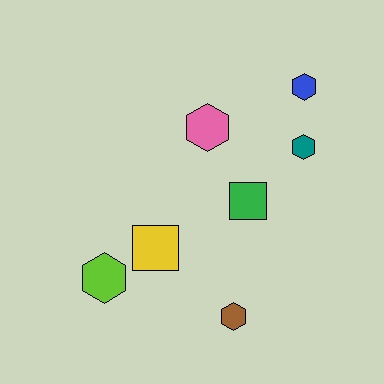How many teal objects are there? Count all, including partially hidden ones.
There is 1 teal object.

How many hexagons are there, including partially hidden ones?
There are 5 hexagons.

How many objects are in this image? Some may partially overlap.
There are 7 objects.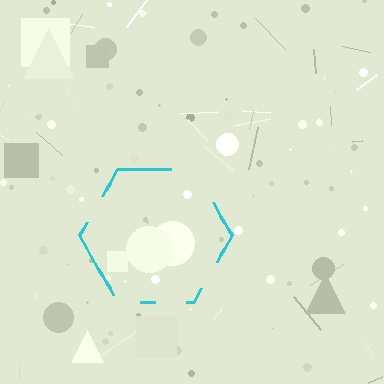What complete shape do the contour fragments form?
The contour fragments form a hexagon.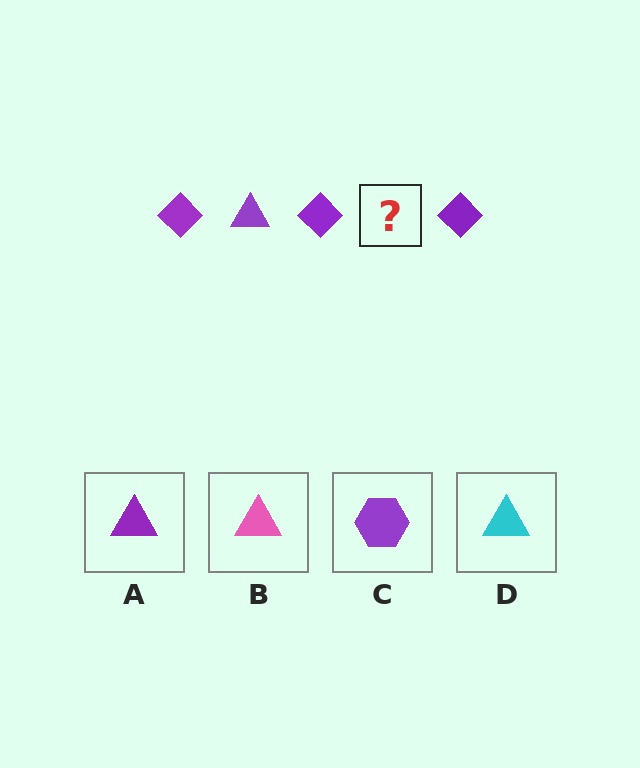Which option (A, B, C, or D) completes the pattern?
A.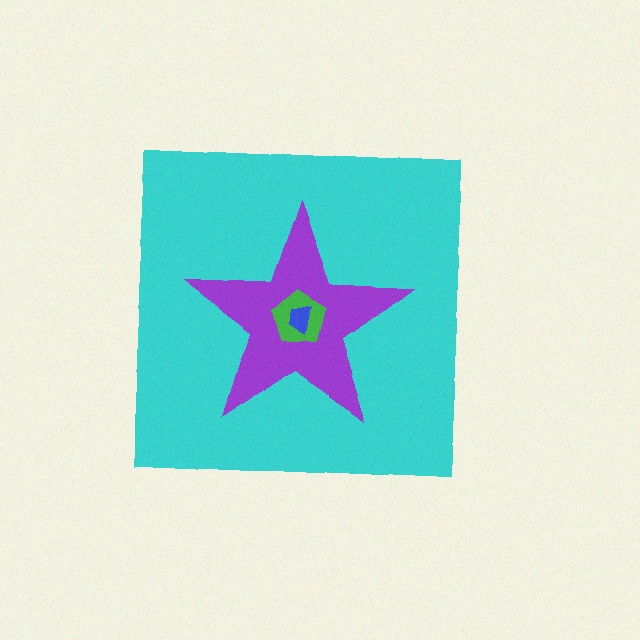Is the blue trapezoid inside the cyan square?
Yes.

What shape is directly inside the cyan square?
The purple star.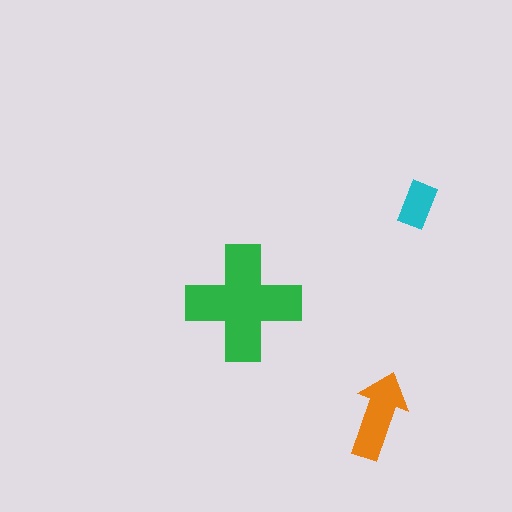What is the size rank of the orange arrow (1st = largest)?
2nd.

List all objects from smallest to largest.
The cyan rectangle, the orange arrow, the green cross.